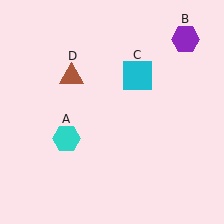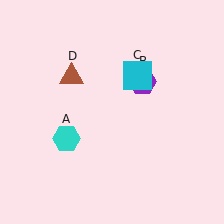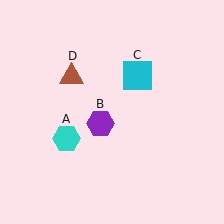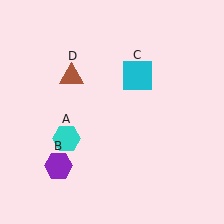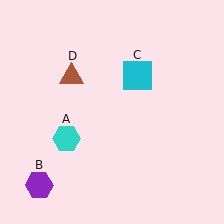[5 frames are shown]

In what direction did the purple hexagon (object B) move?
The purple hexagon (object B) moved down and to the left.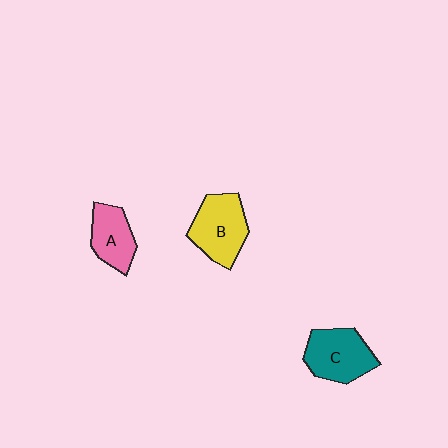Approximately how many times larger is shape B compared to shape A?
Approximately 1.4 times.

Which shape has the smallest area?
Shape A (pink).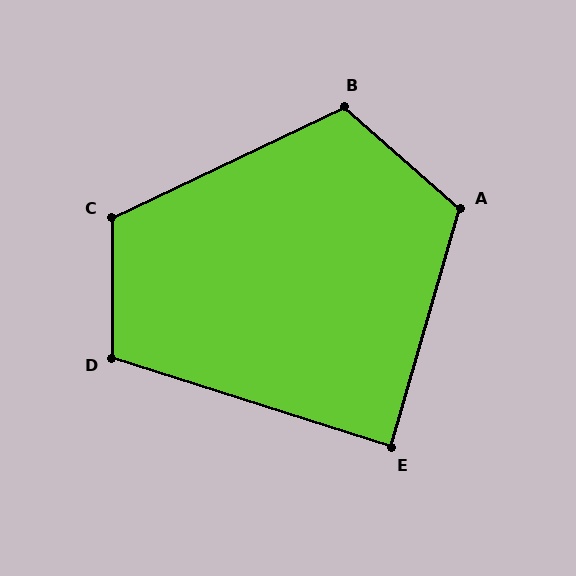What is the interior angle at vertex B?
Approximately 113 degrees (obtuse).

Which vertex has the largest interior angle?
C, at approximately 115 degrees.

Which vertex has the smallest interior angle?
E, at approximately 88 degrees.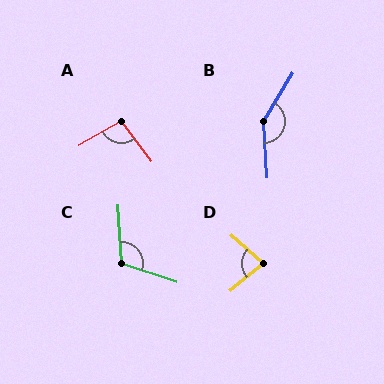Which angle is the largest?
B, at approximately 145 degrees.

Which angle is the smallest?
D, at approximately 81 degrees.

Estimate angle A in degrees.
Approximately 98 degrees.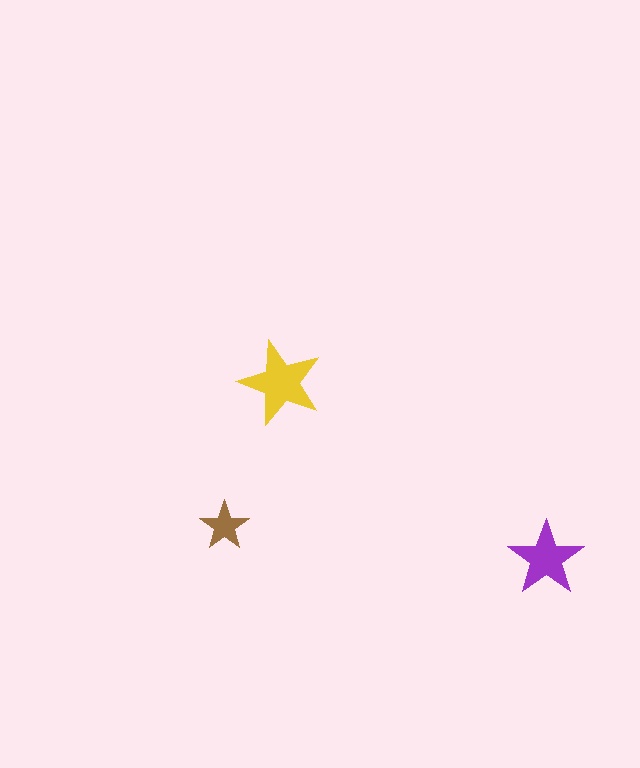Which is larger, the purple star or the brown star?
The purple one.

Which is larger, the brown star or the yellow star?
The yellow one.